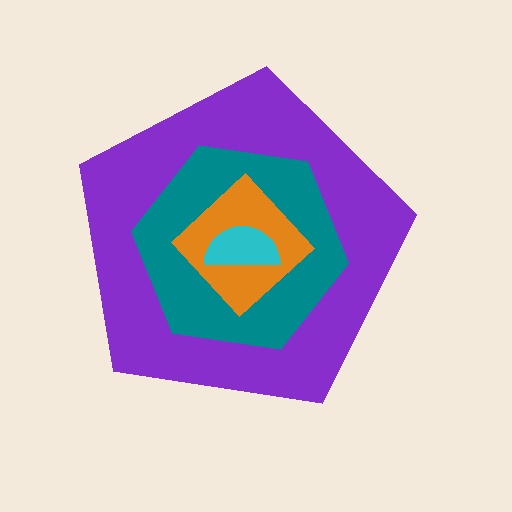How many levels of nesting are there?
4.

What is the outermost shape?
The purple pentagon.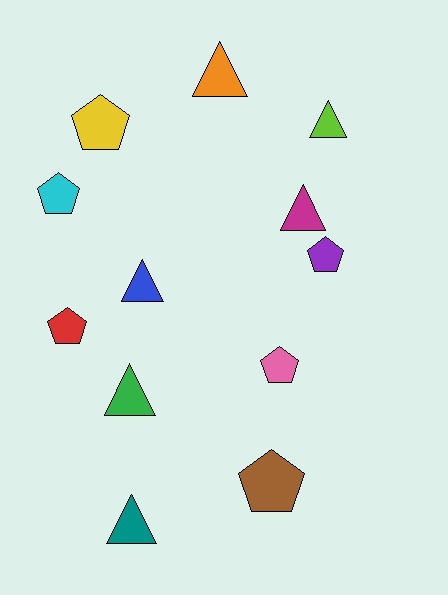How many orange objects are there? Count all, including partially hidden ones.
There is 1 orange object.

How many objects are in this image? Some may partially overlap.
There are 12 objects.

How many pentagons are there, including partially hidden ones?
There are 6 pentagons.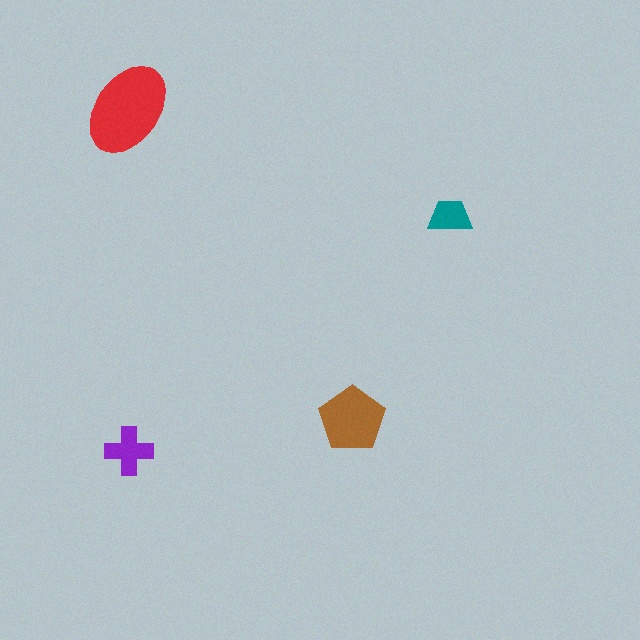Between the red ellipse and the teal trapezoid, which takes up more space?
The red ellipse.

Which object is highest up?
The red ellipse is topmost.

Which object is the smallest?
The teal trapezoid.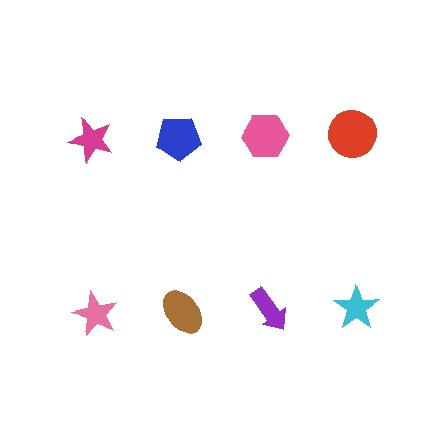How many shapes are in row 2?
4 shapes.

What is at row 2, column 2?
A brown ellipse.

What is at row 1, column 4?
A red circle.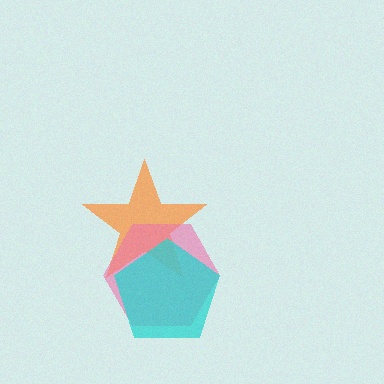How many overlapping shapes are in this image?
There are 3 overlapping shapes in the image.